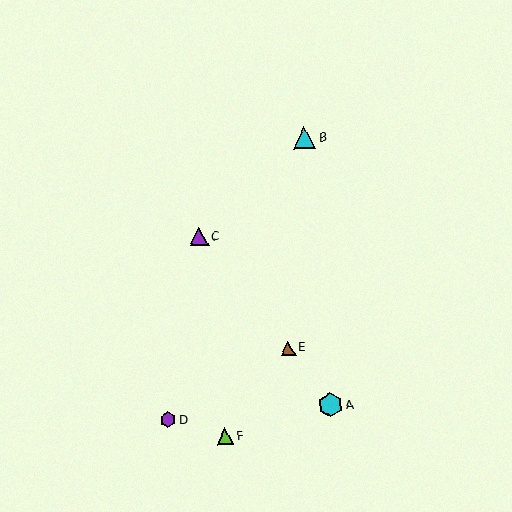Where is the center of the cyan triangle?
The center of the cyan triangle is at (304, 138).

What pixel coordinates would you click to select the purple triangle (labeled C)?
Click at (199, 237) to select the purple triangle C.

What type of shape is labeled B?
Shape B is a cyan triangle.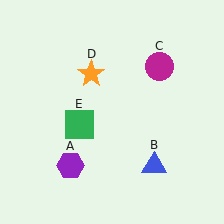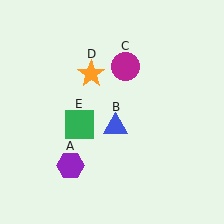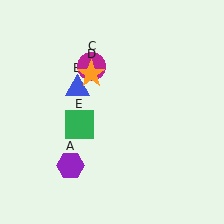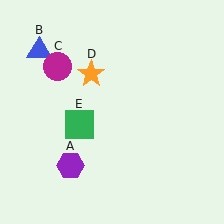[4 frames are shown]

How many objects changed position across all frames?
2 objects changed position: blue triangle (object B), magenta circle (object C).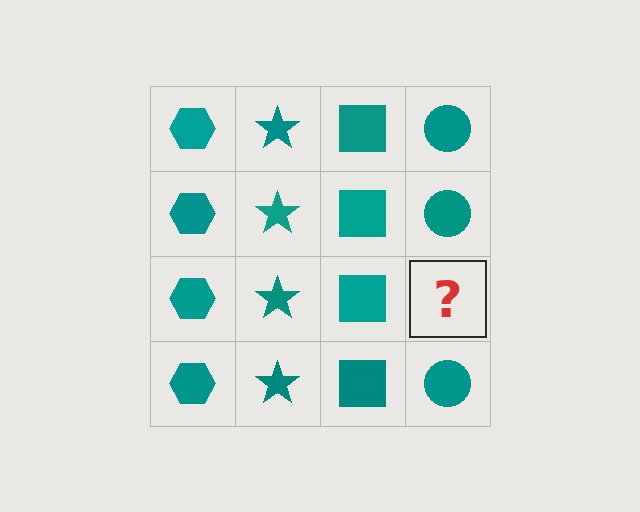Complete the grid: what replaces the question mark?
The question mark should be replaced with a teal circle.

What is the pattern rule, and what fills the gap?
The rule is that each column has a consistent shape. The gap should be filled with a teal circle.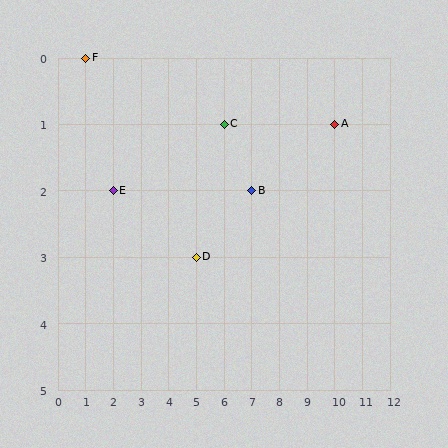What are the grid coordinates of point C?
Point C is at grid coordinates (6, 1).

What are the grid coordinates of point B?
Point B is at grid coordinates (7, 2).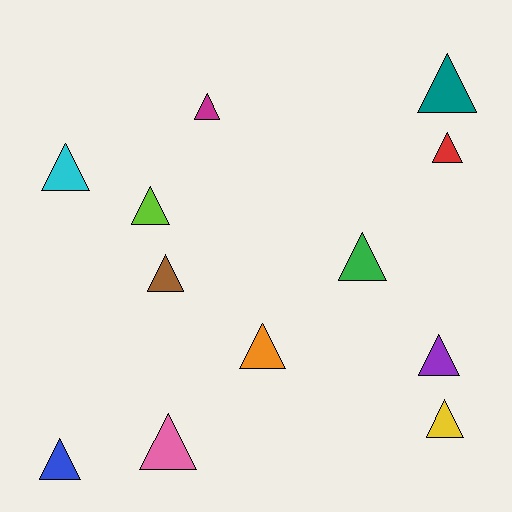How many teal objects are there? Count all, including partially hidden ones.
There is 1 teal object.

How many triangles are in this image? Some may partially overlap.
There are 12 triangles.